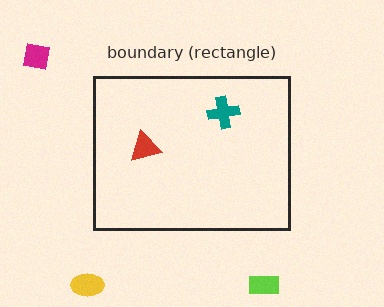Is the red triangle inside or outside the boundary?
Inside.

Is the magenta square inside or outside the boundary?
Outside.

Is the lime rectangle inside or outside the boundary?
Outside.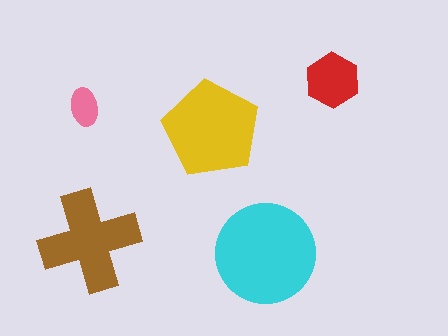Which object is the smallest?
The pink ellipse.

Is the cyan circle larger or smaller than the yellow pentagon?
Larger.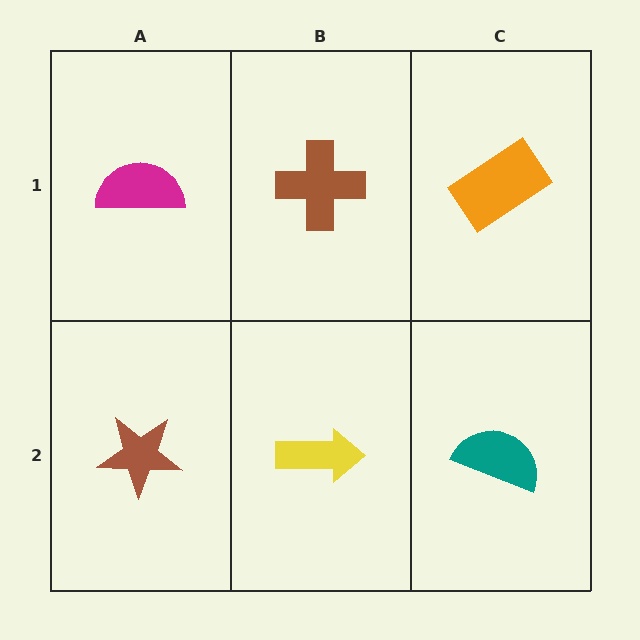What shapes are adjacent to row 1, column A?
A brown star (row 2, column A), a brown cross (row 1, column B).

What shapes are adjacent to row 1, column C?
A teal semicircle (row 2, column C), a brown cross (row 1, column B).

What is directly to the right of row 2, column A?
A yellow arrow.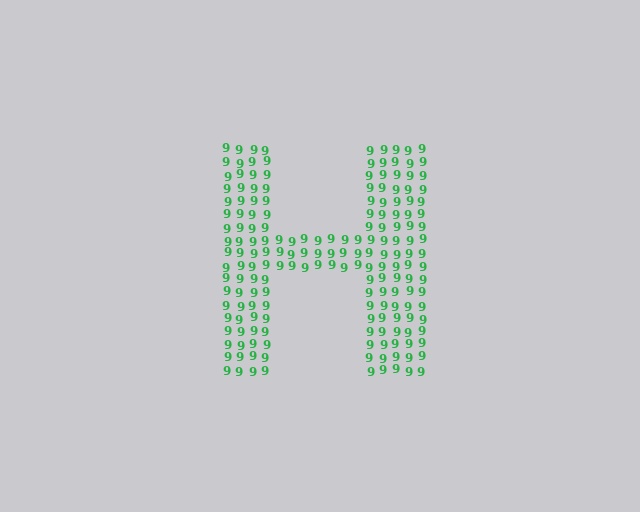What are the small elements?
The small elements are digit 9's.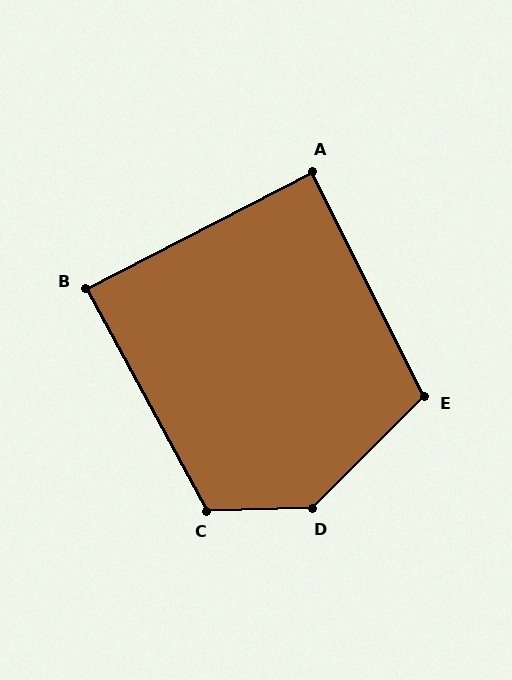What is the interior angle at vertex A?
Approximately 89 degrees (approximately right).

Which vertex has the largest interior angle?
D, at approximately 136 degrees.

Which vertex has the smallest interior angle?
B, at approximately 89 degrees.